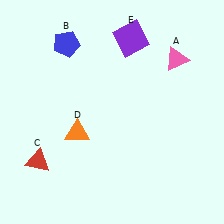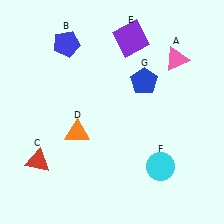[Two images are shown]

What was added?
A cyan circle (F), a blue pentagon (G) were added in Image 2.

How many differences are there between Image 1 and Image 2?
There are 2 differences between the two images.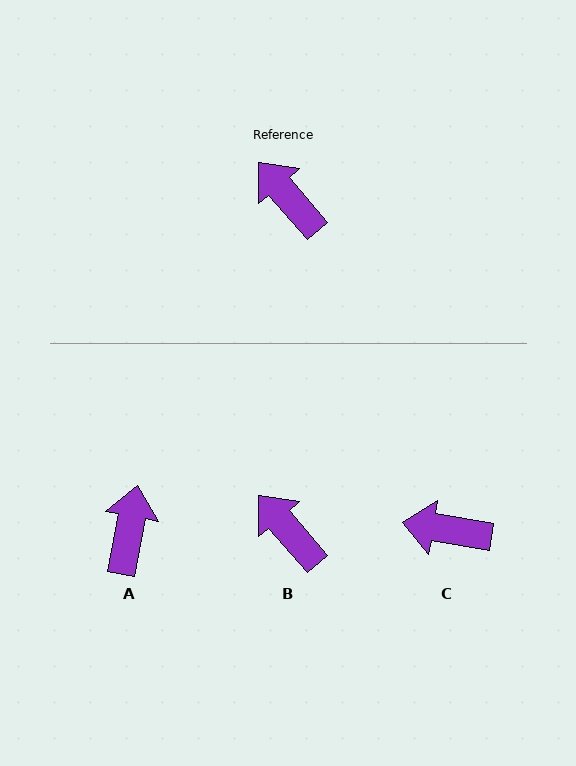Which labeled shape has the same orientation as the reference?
B.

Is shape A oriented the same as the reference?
No, it is off by about 51 degrees.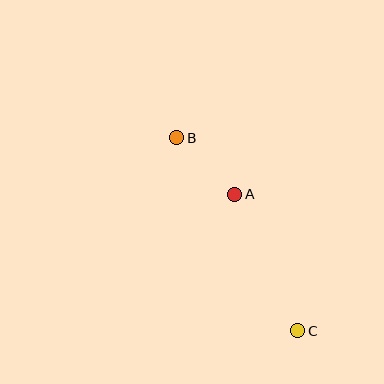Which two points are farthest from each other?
Points B and C are farthest from each other.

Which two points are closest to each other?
Points A and B are closest to each other.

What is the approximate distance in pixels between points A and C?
The distance between A and C is approximately 150 pixels.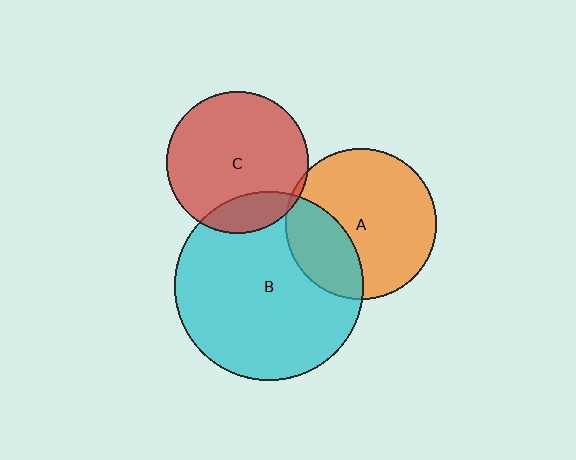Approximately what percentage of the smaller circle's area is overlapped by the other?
Approximately 30%.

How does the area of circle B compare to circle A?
Approximately 1.6 times.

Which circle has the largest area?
Circle B (cyan).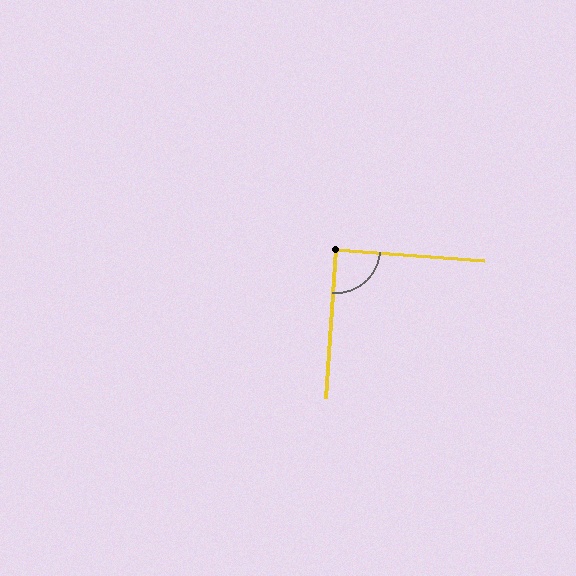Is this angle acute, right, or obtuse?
It is approximately a right angle.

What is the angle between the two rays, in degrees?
Approximately 90 degrees.